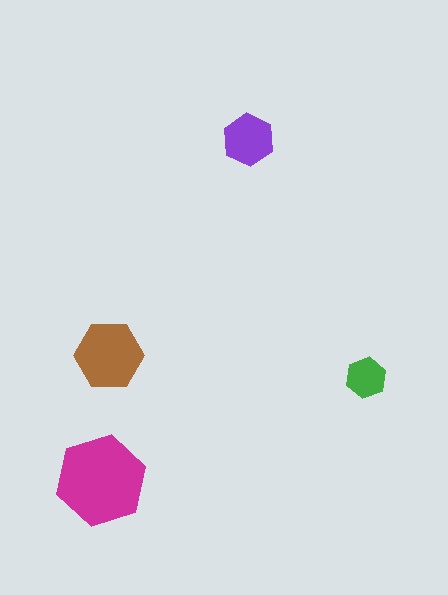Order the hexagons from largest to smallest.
the magenta one, the brown one, the purple one, the green one.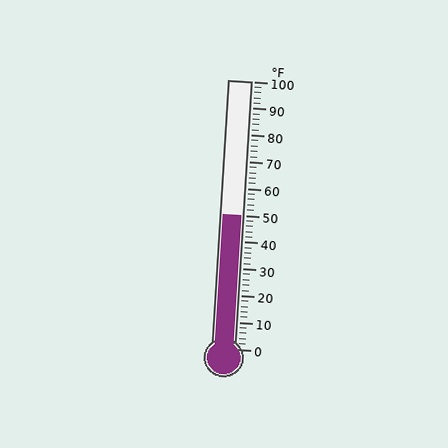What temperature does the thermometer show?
The thermometer shows approximately 50°F.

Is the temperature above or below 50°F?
The temperature is at 50°F.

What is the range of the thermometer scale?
The thermometer scale ranges from 0°F to 100°F.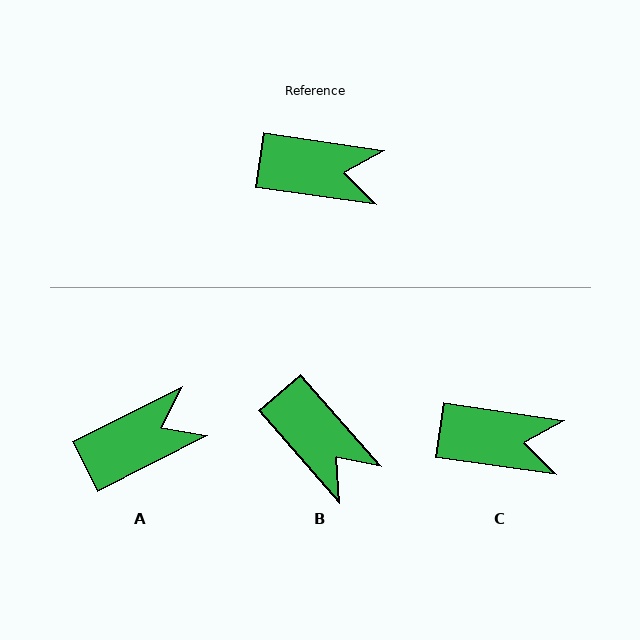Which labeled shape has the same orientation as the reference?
C.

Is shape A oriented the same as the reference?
No, it is off by about 35 degrees.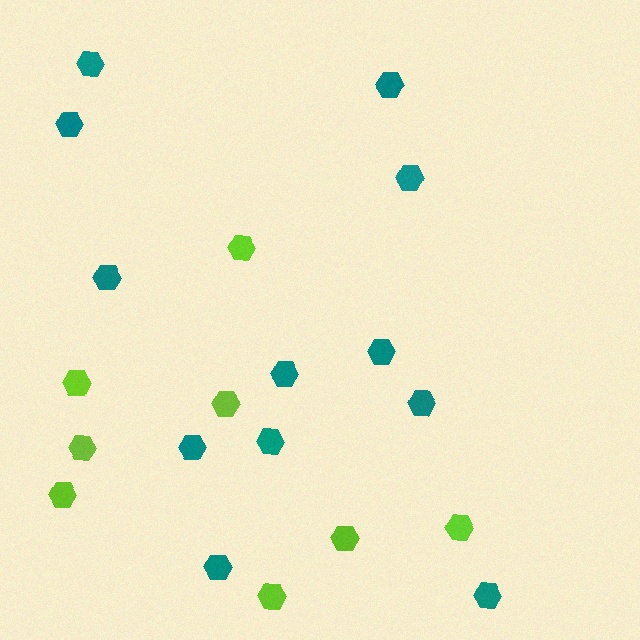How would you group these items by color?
There are 2 groups: one group of lime hexagons (8) and one group of teal hexagons (12).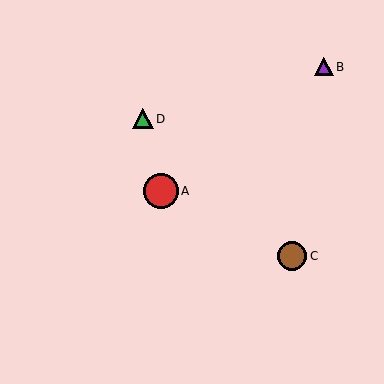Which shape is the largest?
The red circle (labeled A) is the largest.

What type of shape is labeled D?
Shape D is a green triangle.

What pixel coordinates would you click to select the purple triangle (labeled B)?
Click at (324, 67) to select the purple triangle B.